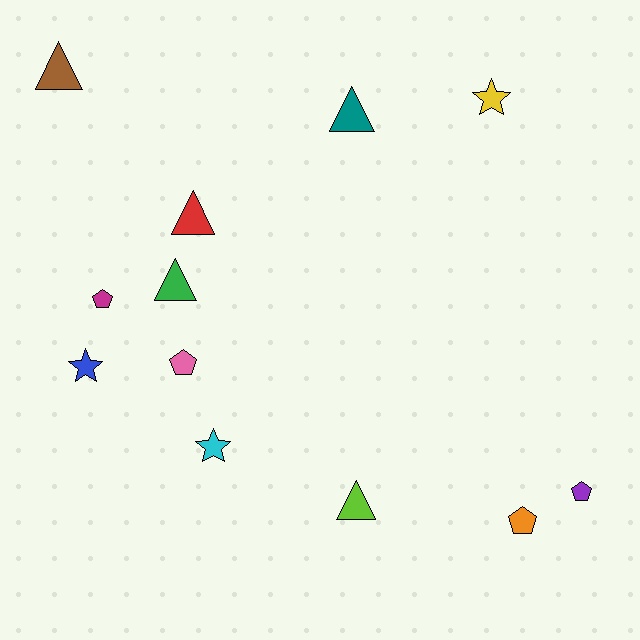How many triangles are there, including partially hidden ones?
There are 5 triangles.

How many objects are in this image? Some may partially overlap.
There are 12 objects.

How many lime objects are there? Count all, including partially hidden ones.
There is 1 lime object.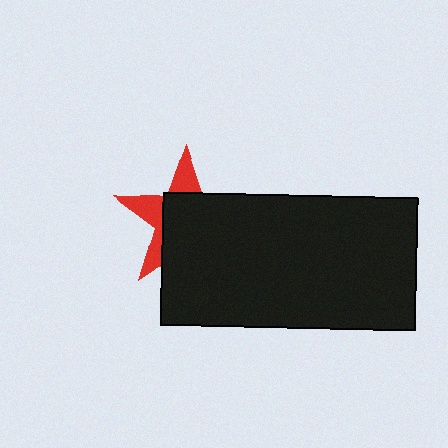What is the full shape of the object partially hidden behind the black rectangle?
The partially hidden object is a red star.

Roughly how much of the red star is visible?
A small part of it is visible (roughly 35%).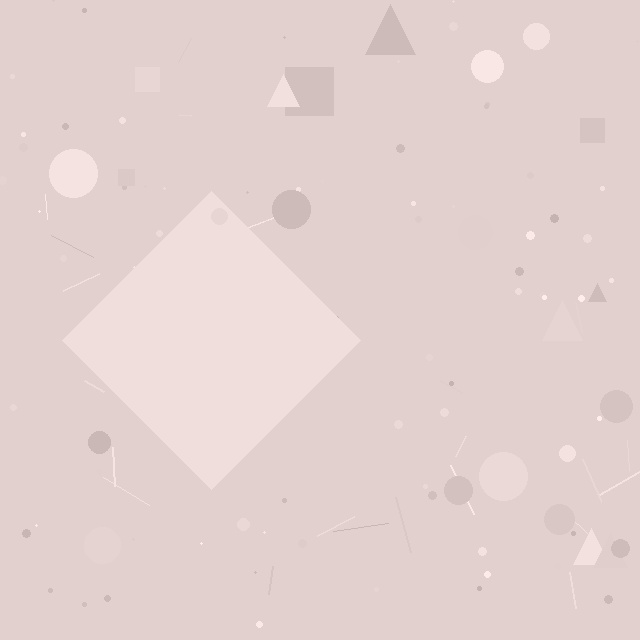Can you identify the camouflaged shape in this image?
The camouflaged shape is a diamond.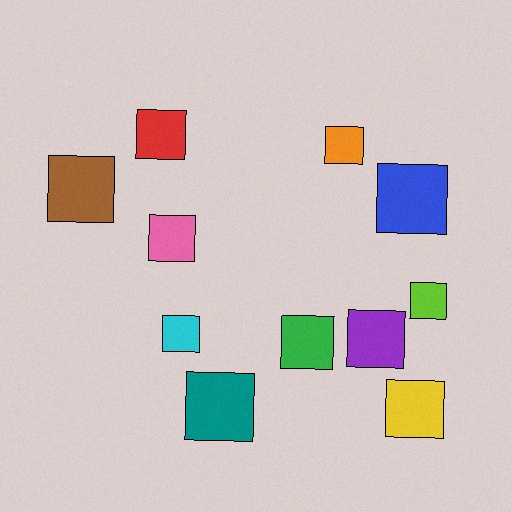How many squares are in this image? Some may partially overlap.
There are 11 squares.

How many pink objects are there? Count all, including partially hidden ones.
There is 1 pink object.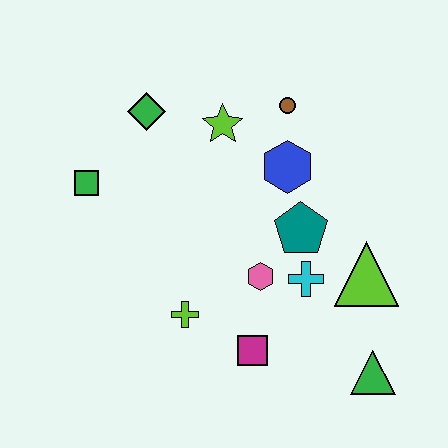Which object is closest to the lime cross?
The magenta square is closest to the lime cross.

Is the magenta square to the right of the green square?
Yes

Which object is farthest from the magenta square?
The green diamond is farthest from the magenta square.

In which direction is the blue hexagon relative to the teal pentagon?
The blue hexagon is above the teal pentagon.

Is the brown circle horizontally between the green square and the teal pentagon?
Yes